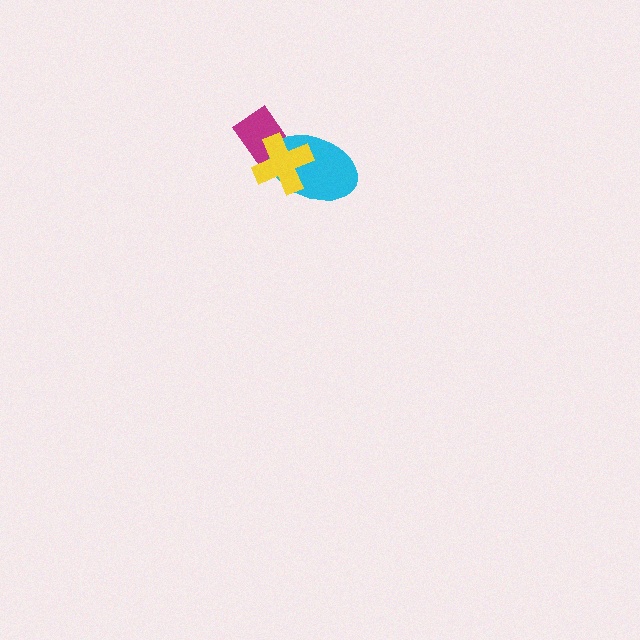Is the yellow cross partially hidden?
No, no other shape covers it.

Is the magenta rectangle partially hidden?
Yes, it is partially covered by another shape.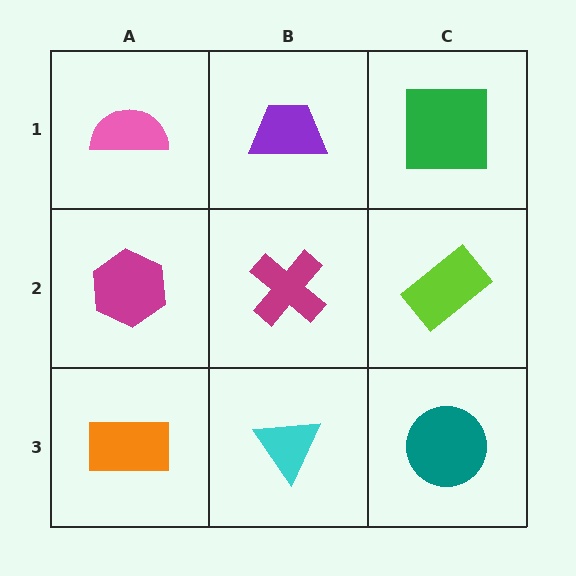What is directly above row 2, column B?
A purple trapezoid.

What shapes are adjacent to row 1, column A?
A magenta hexagon (row 2, column A), a purple trapezoid (row 1, column B).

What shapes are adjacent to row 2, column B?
A purple trapezoid (row 1, column B), a cyan triangle (row 3, column B), a magenta hexagon (row 2, column A), a lime rectangle (row 2, column C).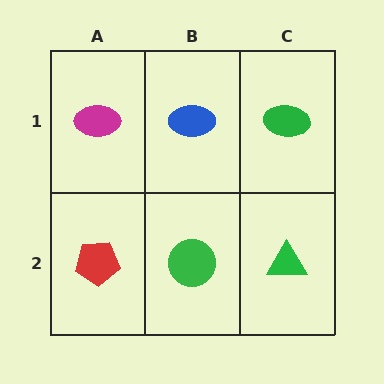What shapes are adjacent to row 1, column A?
A red pentagon (row 2, column A), a blue ellipse (row 1, column B).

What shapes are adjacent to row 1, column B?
A green circle (row 2, column B), a magenta ellipse (row 1, column A), a green ellipse (row 1, column C).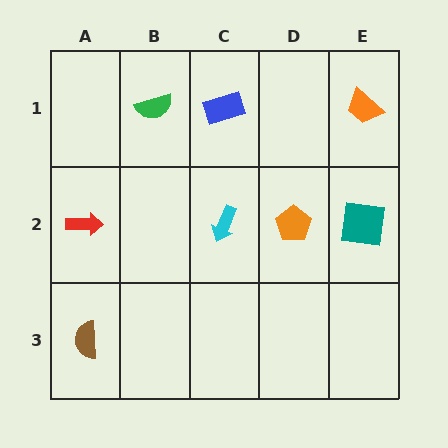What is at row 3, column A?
A brown semicircle.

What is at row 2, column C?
A cyan arrow.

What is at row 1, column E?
An orange trapezoid.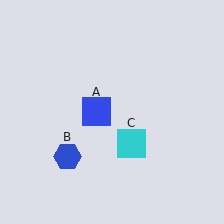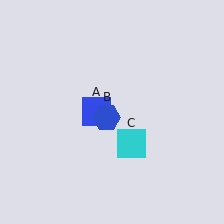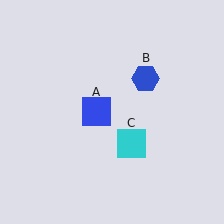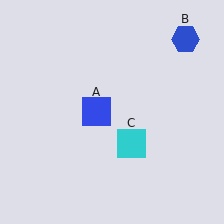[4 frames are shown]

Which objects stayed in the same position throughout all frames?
Blue square (object A) and cyan square (object C) remained stationary.